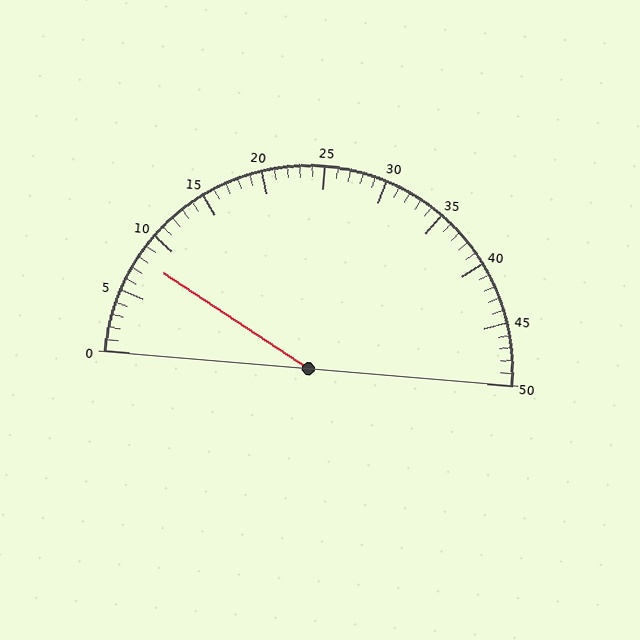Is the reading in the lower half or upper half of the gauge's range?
The reading is in the lower half of the range (0 to 50).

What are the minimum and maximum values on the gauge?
The gauge ranges from 0 to 50.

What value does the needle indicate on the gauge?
The needle indicates approximately 8.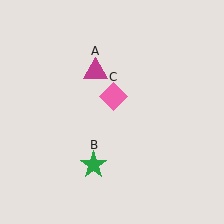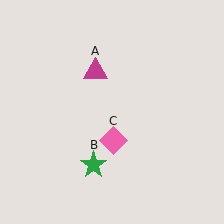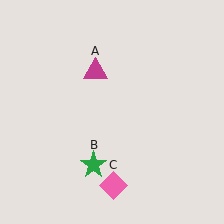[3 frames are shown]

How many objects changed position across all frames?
1 object changed position: pink diamond (object C).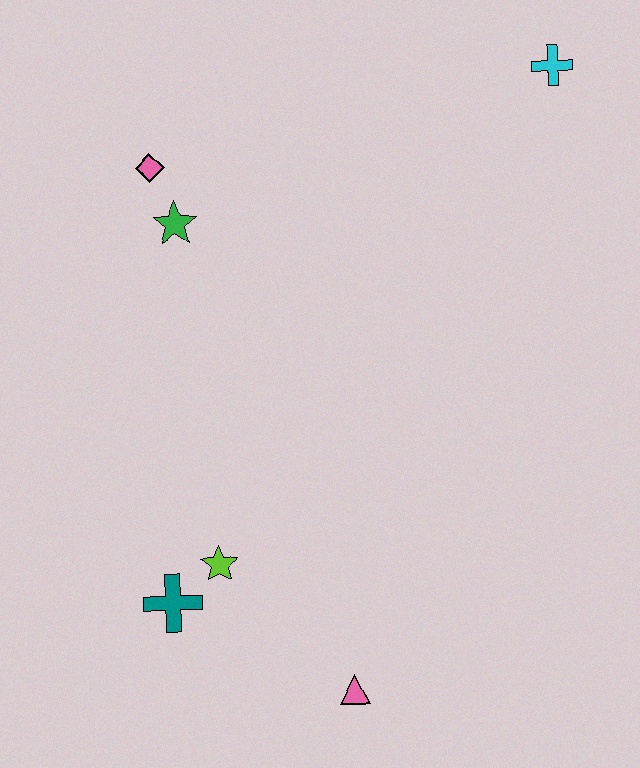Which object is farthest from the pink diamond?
The pink triangle is farthest from the pink diamond.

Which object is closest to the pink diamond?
The green star is closest to the pink diamond.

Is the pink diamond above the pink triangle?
Yes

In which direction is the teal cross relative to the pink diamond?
The teal cross is below the pink diamond.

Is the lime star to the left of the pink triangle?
Yes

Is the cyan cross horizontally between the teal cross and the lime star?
No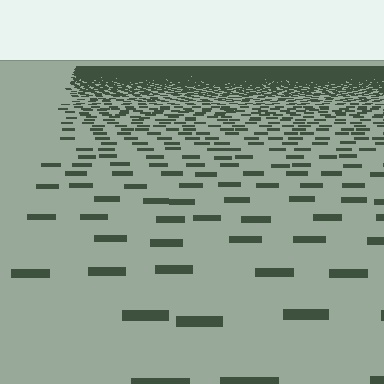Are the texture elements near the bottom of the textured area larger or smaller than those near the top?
Larger. Near the bottom, elements are closer to the viewer and appear at a bigger on-screen size.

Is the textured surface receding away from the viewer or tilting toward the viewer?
The surface is receding away from the viewer. Texture elements get smaller and denser toward the top.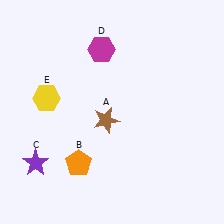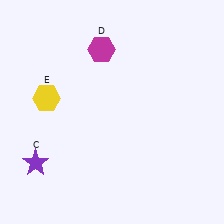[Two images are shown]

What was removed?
The brown star (A), the orange pentagon (B) were removed in Image 2.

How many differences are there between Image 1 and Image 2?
There are 2 differences between the two images.